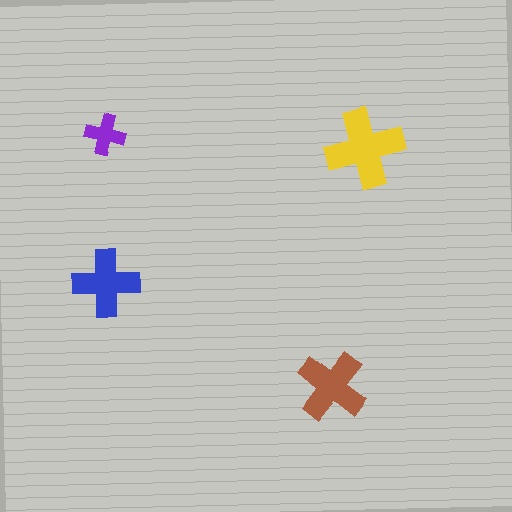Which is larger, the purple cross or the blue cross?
The blue one.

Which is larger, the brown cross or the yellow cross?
The yellow one.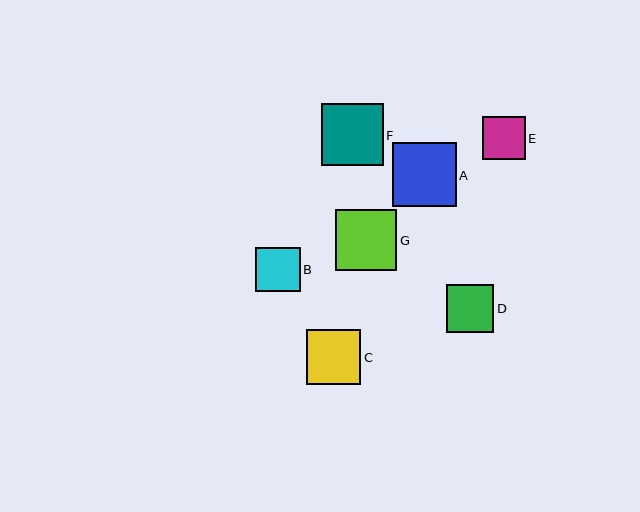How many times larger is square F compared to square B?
Square F is approximately 1.4 times the size of square B.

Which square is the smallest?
Square E is the smallest with a size of approximately 43 pixels.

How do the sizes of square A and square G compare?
Square A and square G are approximately the same size.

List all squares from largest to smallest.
From largest to smallest: A, F, G, C, D, B, E.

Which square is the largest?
Square A is the largest with a size of approximately 63 pixels.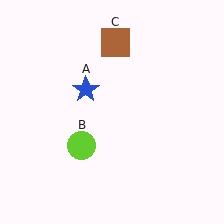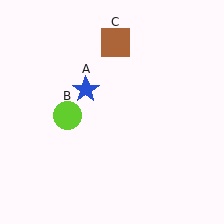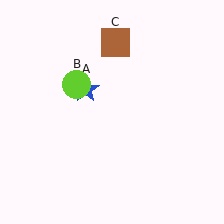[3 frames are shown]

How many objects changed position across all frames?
1 object changed position: lime circle (object B).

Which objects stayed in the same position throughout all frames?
Blue star (object A) and brown square (object C) remained stationary.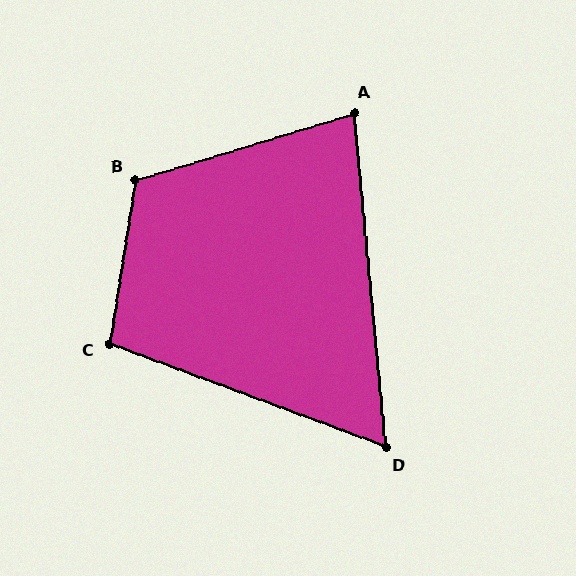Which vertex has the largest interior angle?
B, at approximately 116 degrees.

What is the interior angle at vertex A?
Approximately 78 degrees (acute).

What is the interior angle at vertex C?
Approximately 102 degrees (obtuse).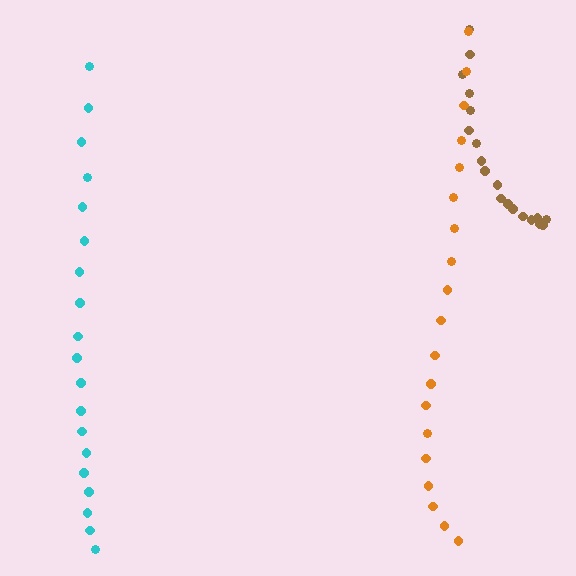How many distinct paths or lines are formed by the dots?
There are 3 distinct paths.